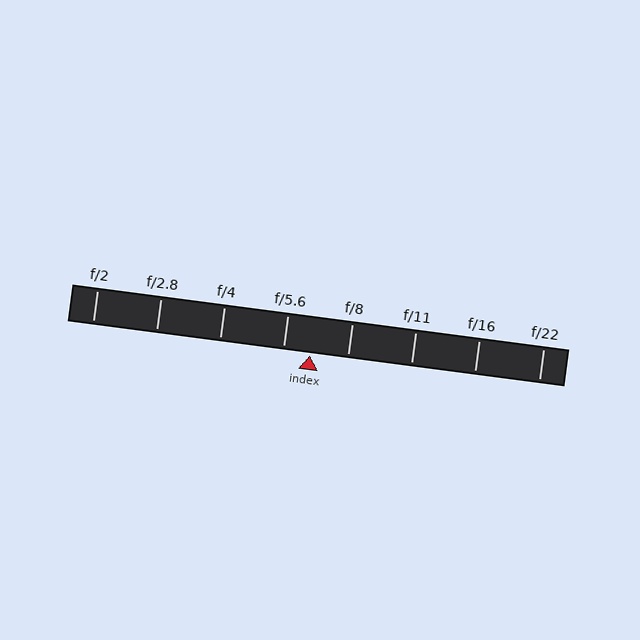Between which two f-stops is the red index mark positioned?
The index mark is between f/5.6 and f/8.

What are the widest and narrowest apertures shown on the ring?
The widest aperture shown is f/2 and the narrowest is f/22.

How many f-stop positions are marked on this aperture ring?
There are 8 f-stop positions marked.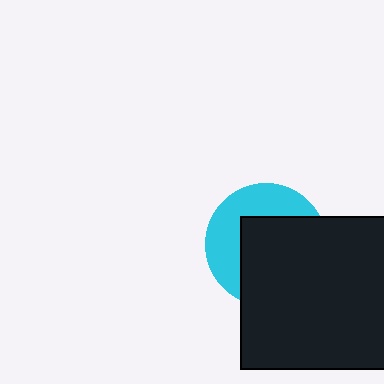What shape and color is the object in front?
The object in front is a black square.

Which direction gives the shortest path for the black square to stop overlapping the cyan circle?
Moving toward the lower-right gives the shortest separation.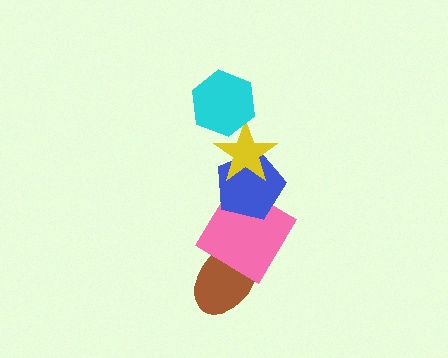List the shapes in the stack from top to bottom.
From top to bottom: the cyan hexagon, the yellow star, the blue pentagon, the pink diamond, the brown ellipse.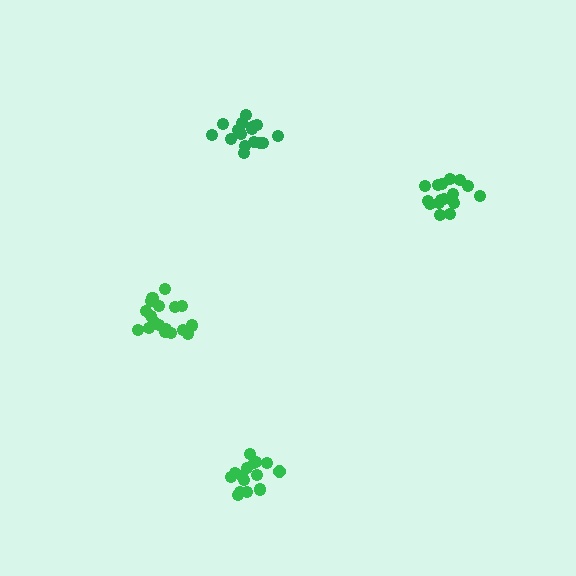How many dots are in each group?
Group 1: 16 dots, Group 2: 18 dots, Group 3: 17 dots, Group 4: 15 dots (66 total).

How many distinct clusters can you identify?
There are 4 distinct clusters.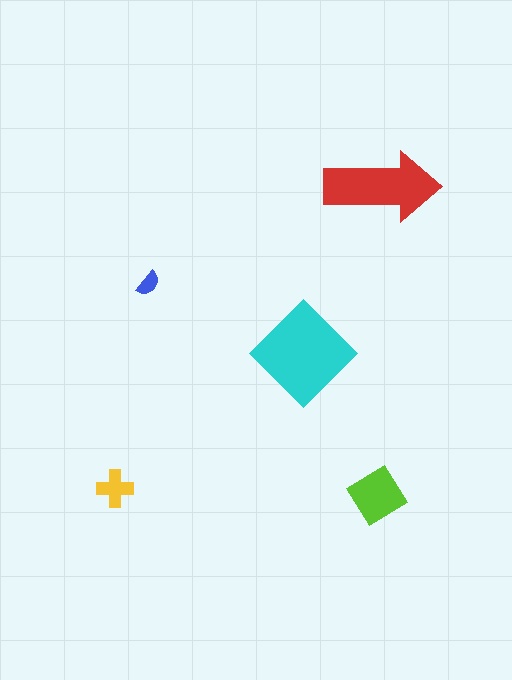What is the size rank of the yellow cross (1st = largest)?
4th.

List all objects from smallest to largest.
The blue semicircle, the yellow cross, the lime diamond, the red arrow, the cyan diamond.